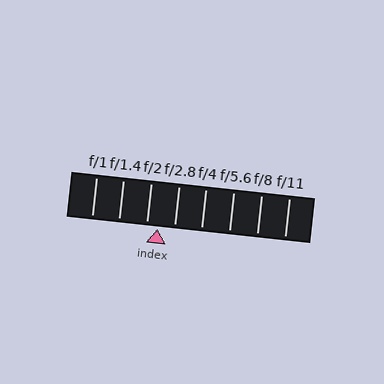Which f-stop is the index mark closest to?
The index mark is closest to f/2.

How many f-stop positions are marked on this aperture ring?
There are 8 f-stop positions marked.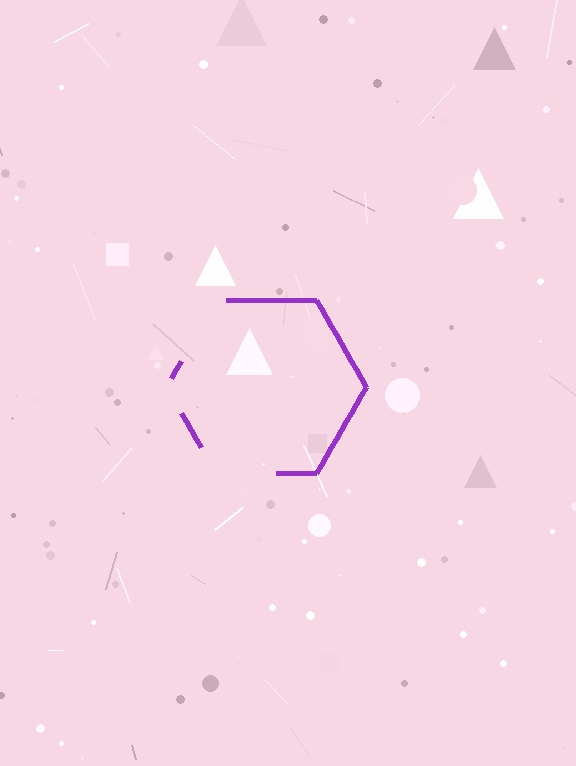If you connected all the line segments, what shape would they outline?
They would outline a hexagon.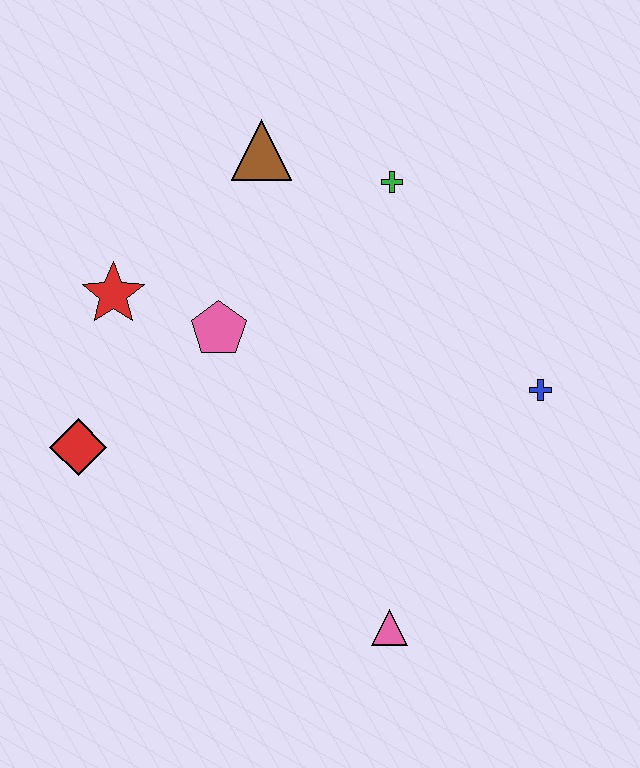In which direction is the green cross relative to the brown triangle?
The green cross is to the right of the brown triangle.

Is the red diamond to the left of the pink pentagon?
Yes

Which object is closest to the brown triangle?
The green cross is closest to the brown triangle.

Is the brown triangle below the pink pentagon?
No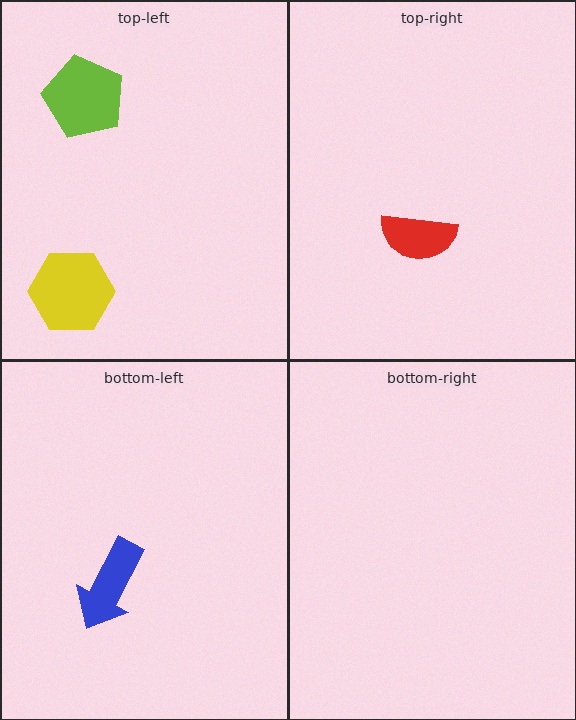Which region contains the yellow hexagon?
The top-left region.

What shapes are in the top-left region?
The lime pentagon, the yellow hexagon.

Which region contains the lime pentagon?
The top-left region.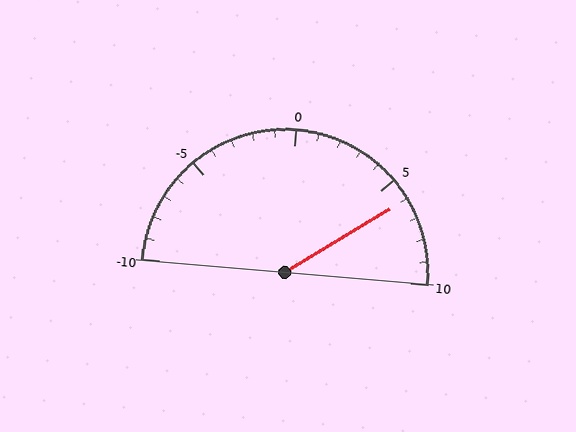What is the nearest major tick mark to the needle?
The nearest major tick mark is 5.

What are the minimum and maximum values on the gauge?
The gauge ranges from -10 to 10.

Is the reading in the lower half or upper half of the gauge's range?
The reading is in the upper half of the range (-10 to 10).